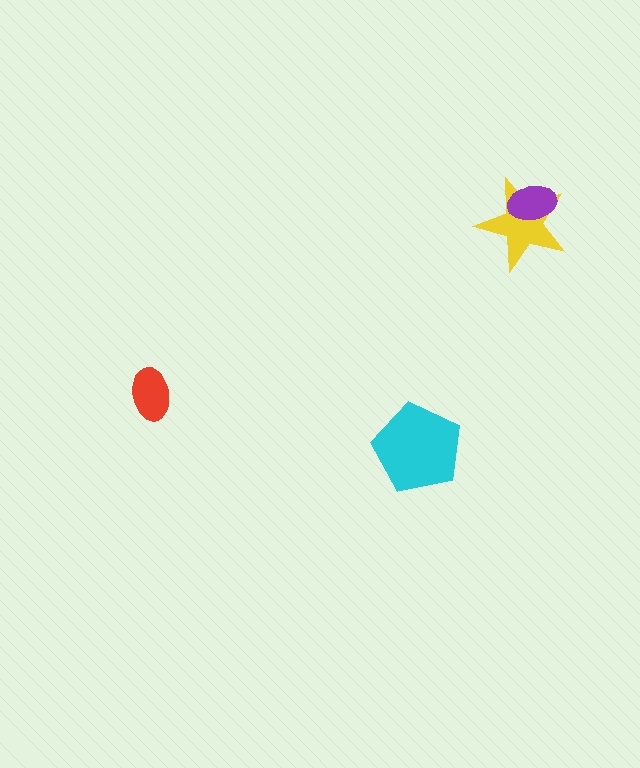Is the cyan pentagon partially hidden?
No, no other shape covers it.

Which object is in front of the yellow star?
The purple ellipse is in front of the yellow star.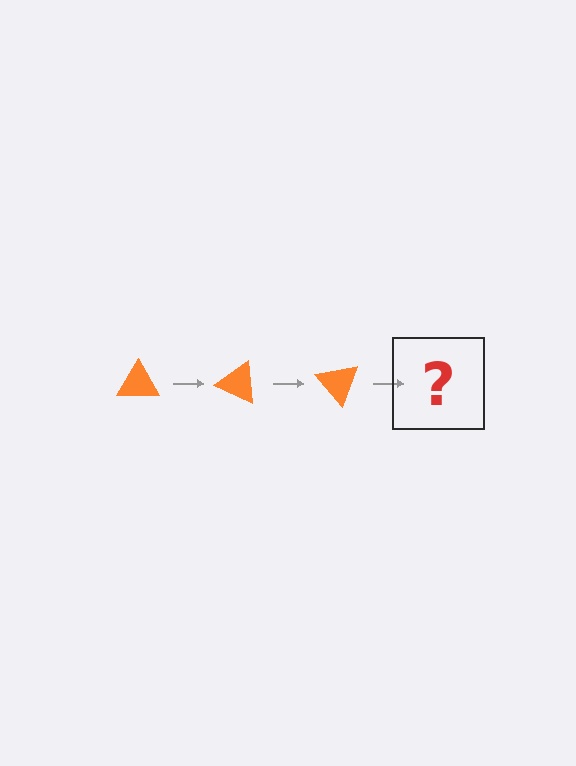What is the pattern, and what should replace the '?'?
The pattern is that the triangle rotates 25 degrees each step. The '?' should be an orange triangle rotated 75 degrees.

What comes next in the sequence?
The next element should be an orange triangle rotated 75 degrees.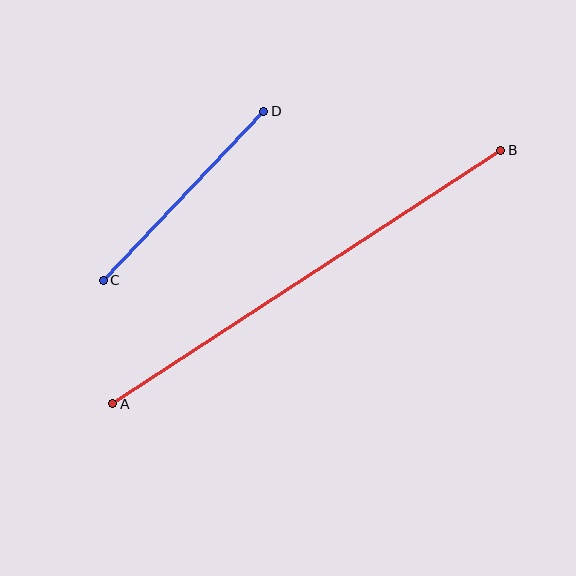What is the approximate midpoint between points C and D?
The midpoint is at approximately (184, 196) pixels.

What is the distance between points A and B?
The distance is approximately 464 pixels.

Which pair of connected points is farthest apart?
Points A and B are farthest apart.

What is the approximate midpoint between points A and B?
The midpoint is at approximately (307, 277) pixels.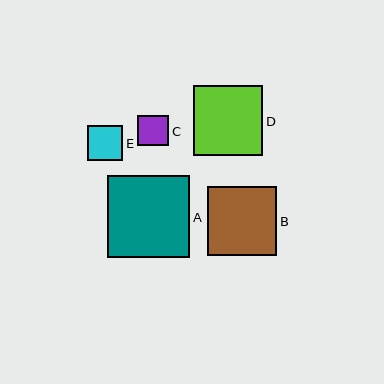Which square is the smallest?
Square C is the smallest with a size of approximately 31 pixels.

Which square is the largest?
Square A is the largest with a size of approximately 82 pixels.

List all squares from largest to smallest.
From largest to smallest: A, D, B, E, C.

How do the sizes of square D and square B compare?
Square D and square B are approximately the same size.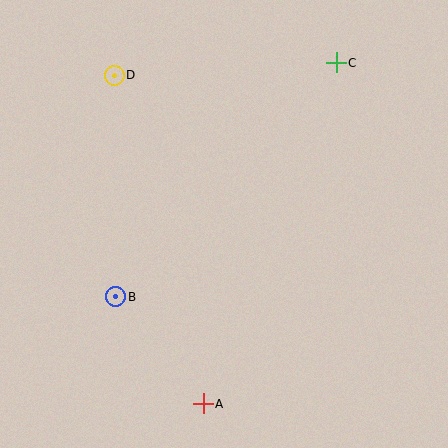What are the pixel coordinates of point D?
Point D is at (114, 75).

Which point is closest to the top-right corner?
Point C is closest to the top-right corner.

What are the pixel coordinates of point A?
Point A is at (203, 404).